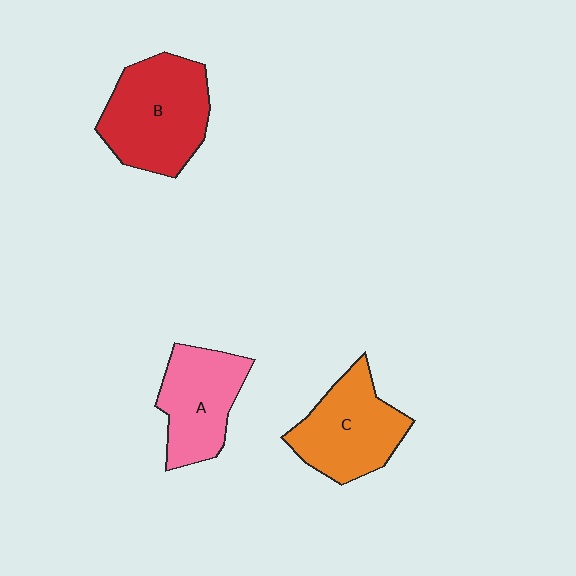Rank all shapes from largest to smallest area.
From largest to smallest: B (red), C (orange), A (pink).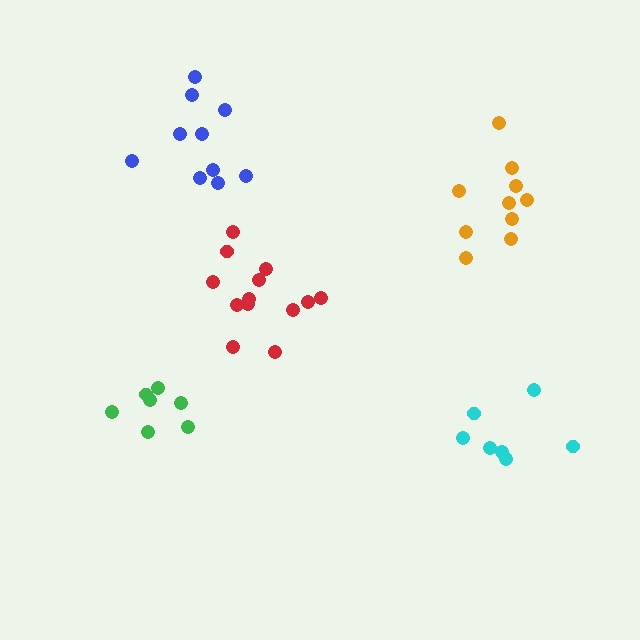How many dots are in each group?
Group 1: 7 dots, Group 2: 7 dots, Group 3: 10 dots, Group 4: 13 dots, Group 5: 10 dots (47 total).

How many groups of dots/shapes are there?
There are 5 groups.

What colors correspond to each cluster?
The clusters are colored: cyan, green, blue, red, orange.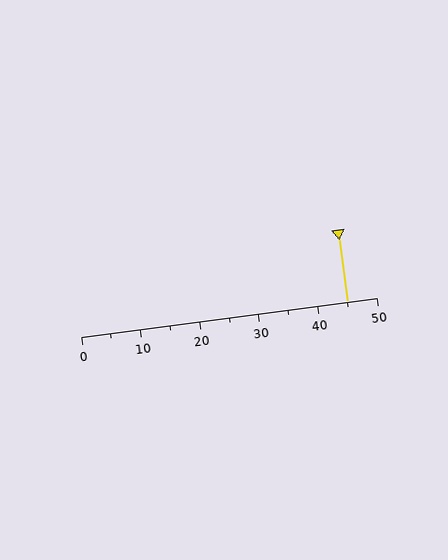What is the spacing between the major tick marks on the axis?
The major ticks are spaced 10 apart.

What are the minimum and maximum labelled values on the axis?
The axis runs from 0 to 50.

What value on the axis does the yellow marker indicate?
The marker indicates approximately 45.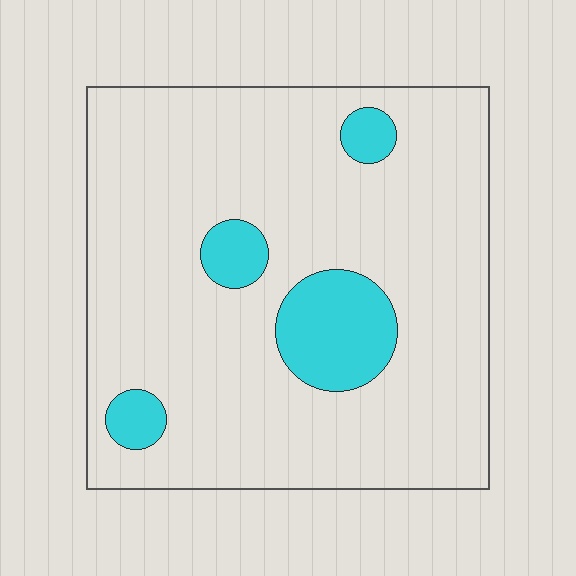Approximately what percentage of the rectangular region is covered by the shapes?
Approximately 15%.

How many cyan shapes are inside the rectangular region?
4.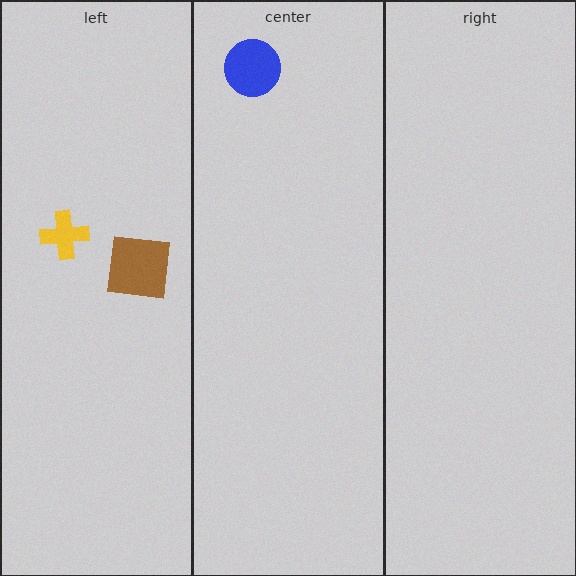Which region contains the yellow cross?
The left region.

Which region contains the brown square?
The left region.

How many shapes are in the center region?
1.